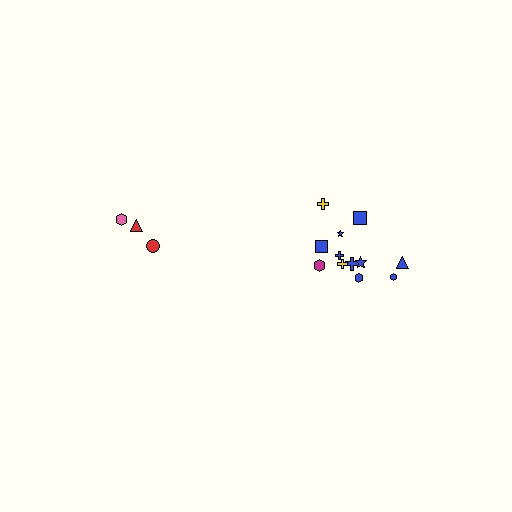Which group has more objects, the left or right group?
The right group.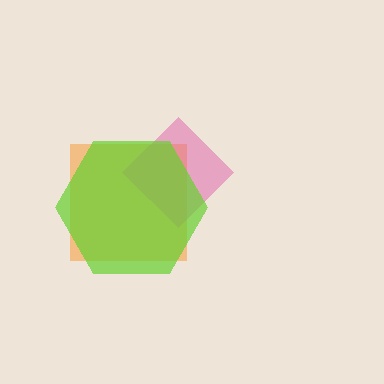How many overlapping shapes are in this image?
There are 3 overlapping shapes in the image.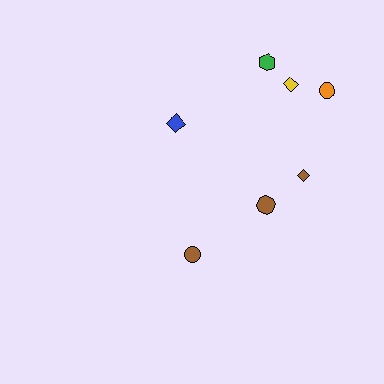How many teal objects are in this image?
There are no teal objects.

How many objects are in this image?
There are 7 objects.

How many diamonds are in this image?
There are 3 diamonds.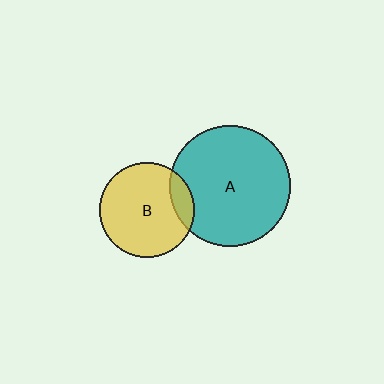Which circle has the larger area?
Circle A (teal).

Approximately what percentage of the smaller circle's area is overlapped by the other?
Approximately 15%.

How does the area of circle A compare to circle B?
Approximately 1.6 times.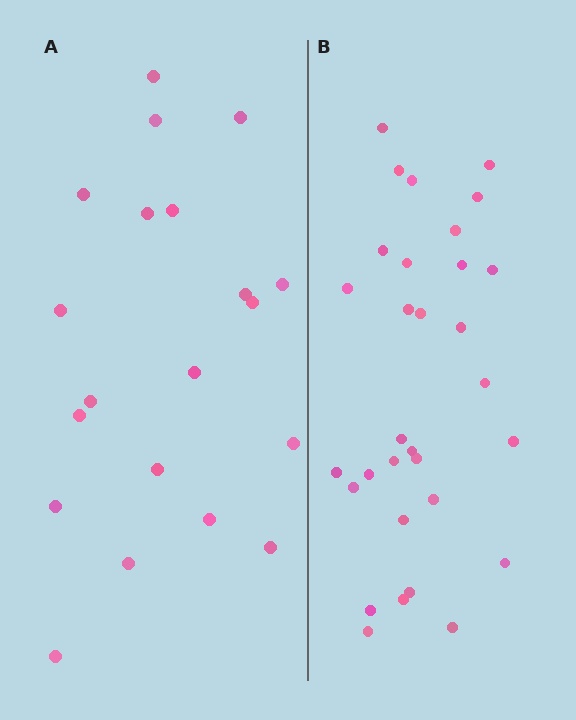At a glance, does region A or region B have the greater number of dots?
Region B (the right region) has more dots.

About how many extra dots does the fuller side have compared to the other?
Region B has roughly 12 or so more dots than region A.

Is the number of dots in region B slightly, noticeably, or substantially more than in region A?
Region B has substantially more. The ratio is roughly 1.6 to 1.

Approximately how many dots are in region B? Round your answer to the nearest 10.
About 30 dots. (The exact count is 31, which rounds to 30.)